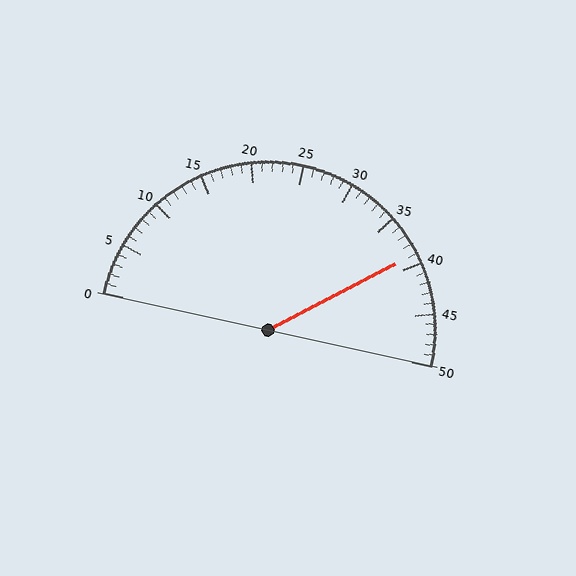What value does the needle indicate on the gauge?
The needle indicates approximately 39.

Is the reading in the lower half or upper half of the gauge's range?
The reading is in the upper half of the range (0 to 50).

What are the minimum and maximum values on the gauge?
The gauge ranges from 0 to 50.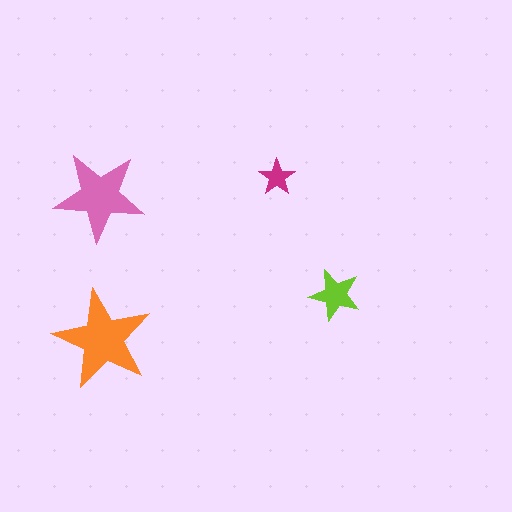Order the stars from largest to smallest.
the orange one, the pink one, the lime one, the magenta one.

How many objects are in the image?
There are 4 objects in the image.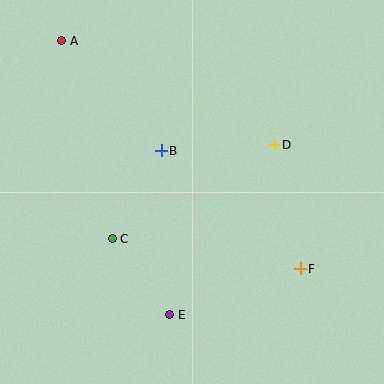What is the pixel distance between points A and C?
The distance between A and C is 205 pixels.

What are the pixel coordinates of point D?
Point D is at (274, 145).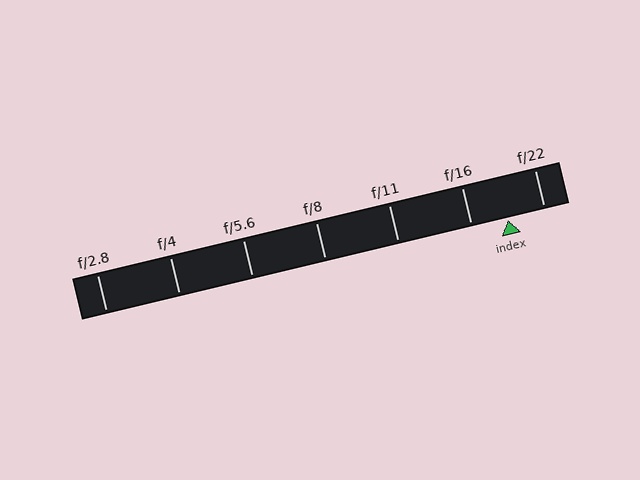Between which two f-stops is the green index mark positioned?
The index mark is between f/16 and f/22.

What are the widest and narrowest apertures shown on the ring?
The widest aperture shown is f/2.8 and the narrowest is f/22.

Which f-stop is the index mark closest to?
The index mark is closest to f/16.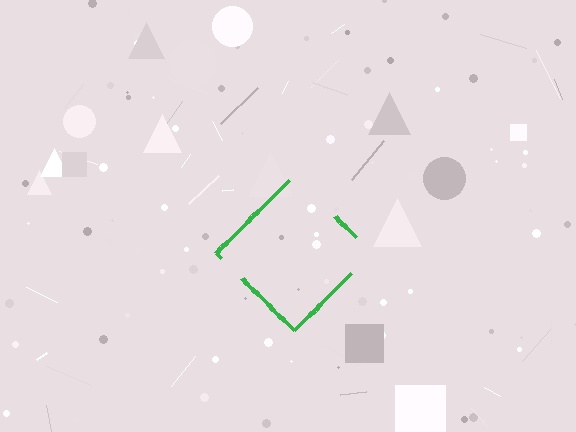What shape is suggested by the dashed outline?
The dashed outline suggests a diamond.